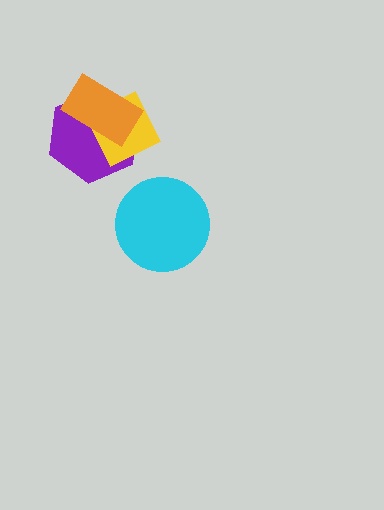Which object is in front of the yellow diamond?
The orange rectangle is in front of the yellow diamond.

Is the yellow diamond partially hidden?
Yes, it is partially covered by another shape.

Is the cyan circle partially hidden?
No, no other shape covers it.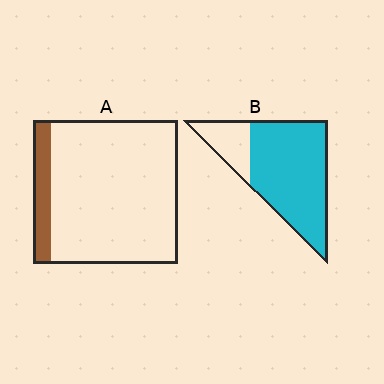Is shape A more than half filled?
No.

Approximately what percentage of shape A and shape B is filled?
A is approximately 10% and B is approximately 80%.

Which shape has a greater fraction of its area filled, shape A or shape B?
Shape B.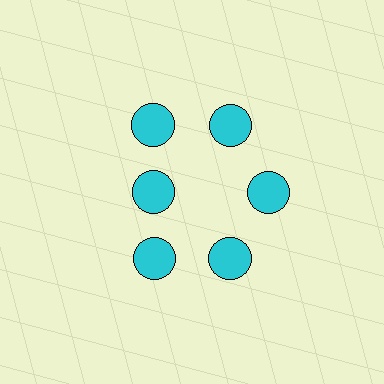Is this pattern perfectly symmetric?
No. The 6 cyan circles are arranged in a ring, but one element near the 9 o'clock position is pulled inward toward the center, breaking the 6-fold rotational symmetry.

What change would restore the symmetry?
The symmetry would be restored by moving it outward, back onto the ring so that all 6 circles sit at equal angles and equal distance from the center.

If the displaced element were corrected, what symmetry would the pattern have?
It would have 6-fold rotational symmetry — the pattern would map onto itself every 60 degrees.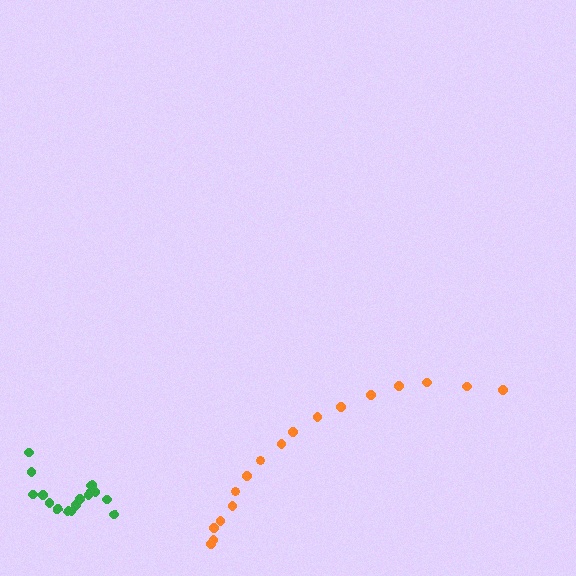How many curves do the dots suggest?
There are 2 distinct paths.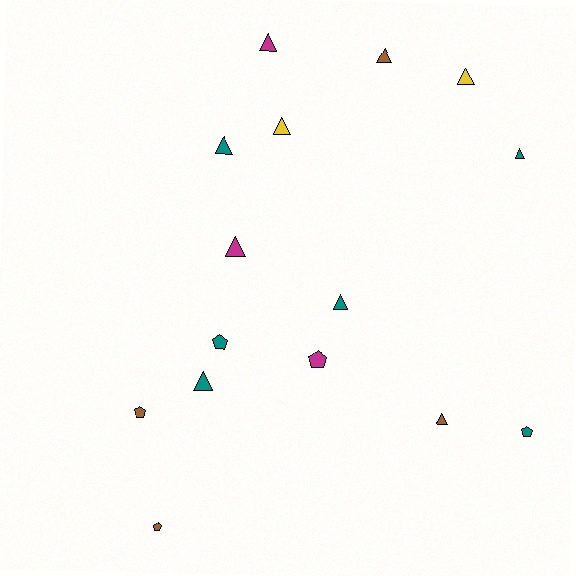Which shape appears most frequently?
Triangle, with 10 objects.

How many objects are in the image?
There are 15 objects.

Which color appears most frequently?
Teal, with 6 objects.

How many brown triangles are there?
There are 2 brown triangles.